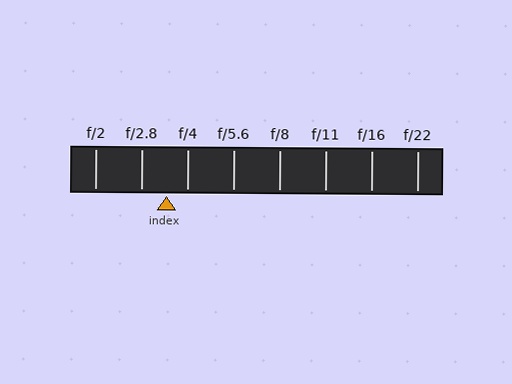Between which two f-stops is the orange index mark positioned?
The index mark is between f/2.8 and f/4.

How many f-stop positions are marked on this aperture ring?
There are 8 f-stop positions marked.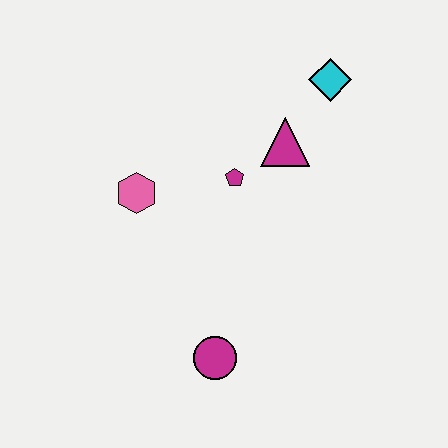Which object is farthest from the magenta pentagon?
The magenta circle is farthest from the magenta pentagon.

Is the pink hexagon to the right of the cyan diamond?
No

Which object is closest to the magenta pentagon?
The magenta triangle is closest to the magenta pentagon.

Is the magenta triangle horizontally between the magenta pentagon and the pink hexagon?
No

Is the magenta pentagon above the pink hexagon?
Yes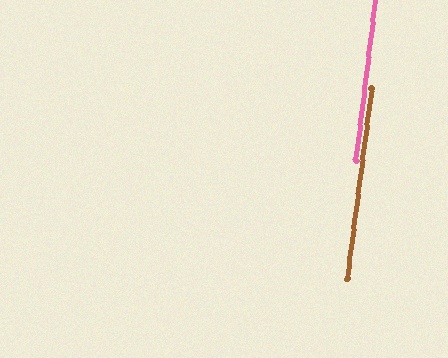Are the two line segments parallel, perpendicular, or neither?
Parallel — their directions differ by only 0.4°.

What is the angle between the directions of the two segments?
Approximately 0 degrees.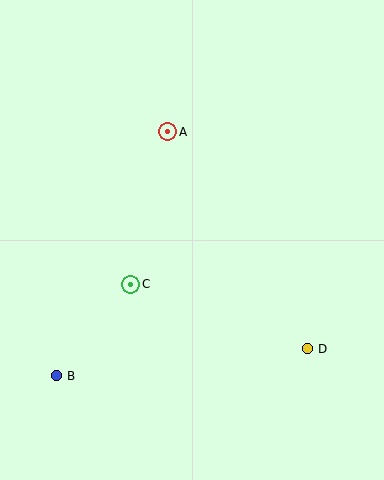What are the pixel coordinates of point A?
Point A is at (168, 132).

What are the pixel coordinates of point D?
Point D is at (307, 349).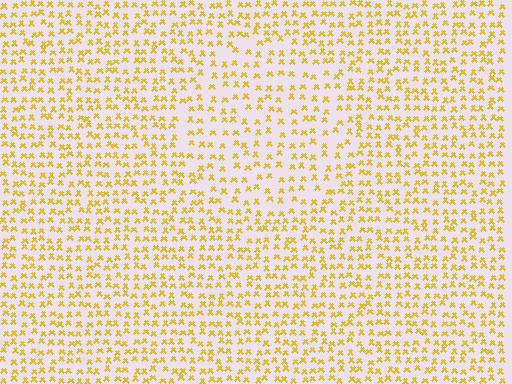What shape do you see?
I see a circle.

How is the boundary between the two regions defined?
The boundary is defined by a change in element density (approximately 1.5x ratio). All elements are the same color, size, and shape.